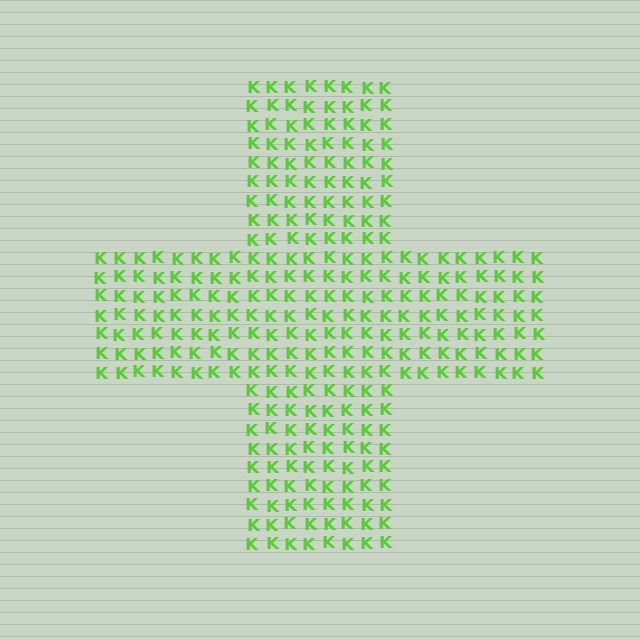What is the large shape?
The large shape is a cross.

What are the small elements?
The small elements are letter K's.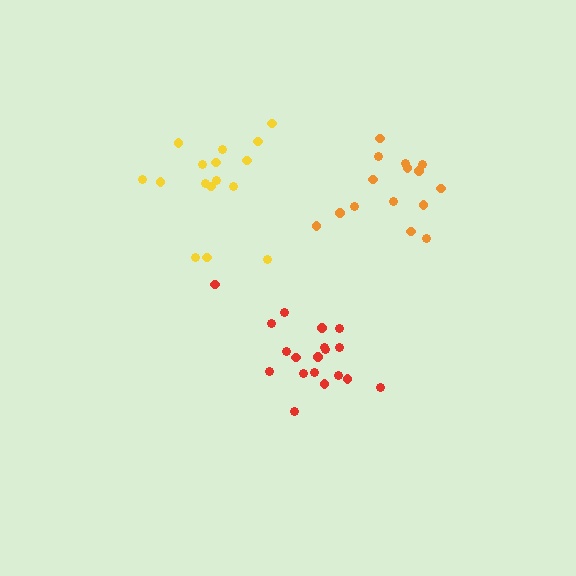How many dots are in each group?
Group 1: 16 dots, Group 2: 19 dots, Group 3: 15 dots (50 total).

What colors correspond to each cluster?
The clusters are colored: yellow, red, orange.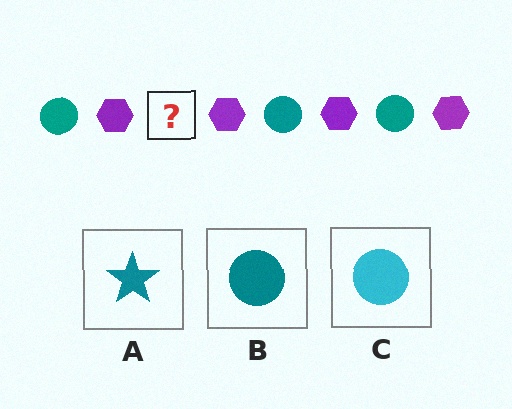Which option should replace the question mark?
Option B.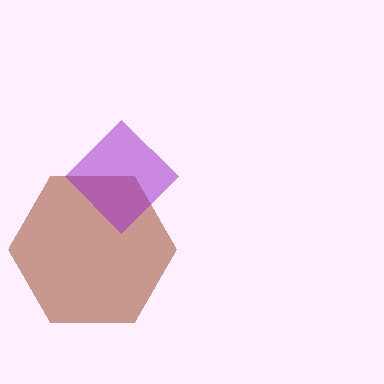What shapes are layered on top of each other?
The layered shapes are: a brown hexagon, a purple diamond.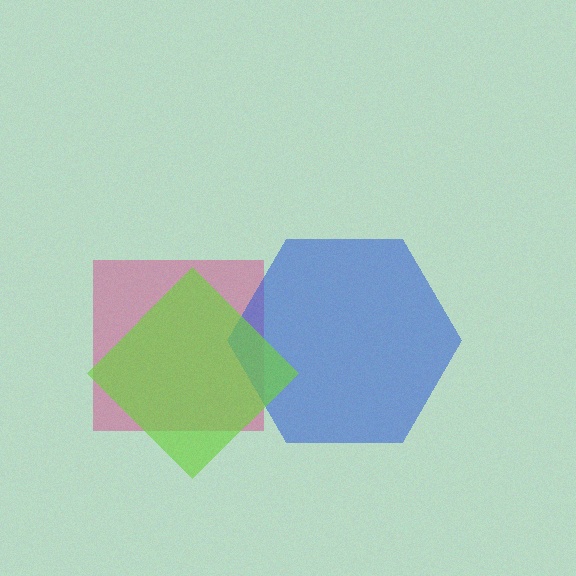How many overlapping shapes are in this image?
There are 3 overlapping shapes in the image.